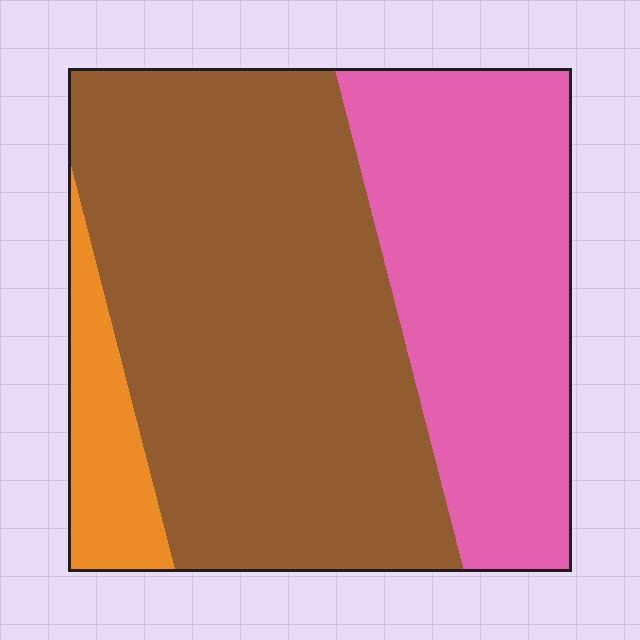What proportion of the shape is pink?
Pink covers 34% of the shape.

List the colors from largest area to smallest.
From largest to smallest: brown, pink, orange.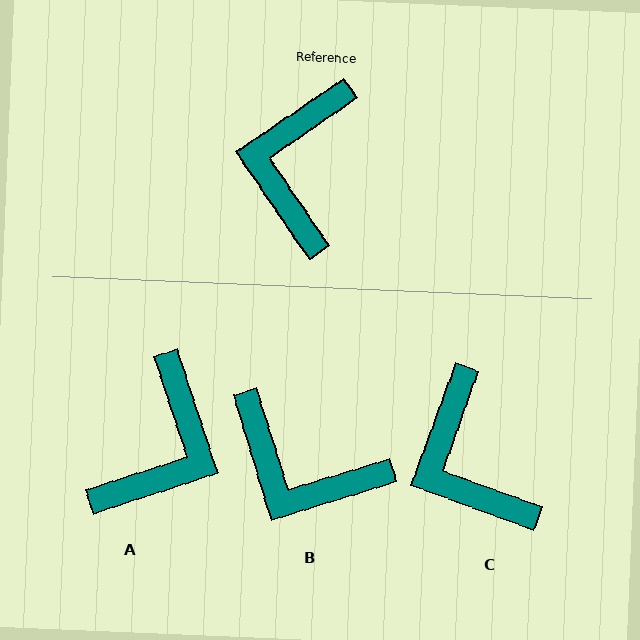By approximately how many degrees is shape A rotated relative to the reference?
Approximately 163 degrees counter-clockwise.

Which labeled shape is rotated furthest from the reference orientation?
A, about 163 degrees away.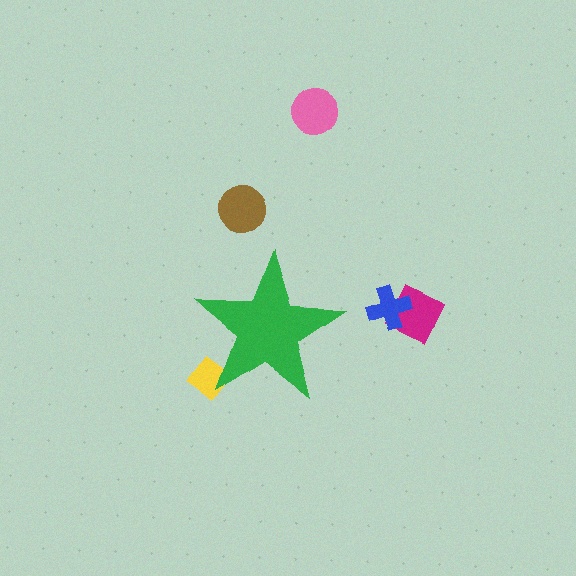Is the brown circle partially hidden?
No, the brown circle is fully visible.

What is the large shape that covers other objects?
A green star.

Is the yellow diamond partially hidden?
Yes, the yellow diamond is partially hidden behind the green star.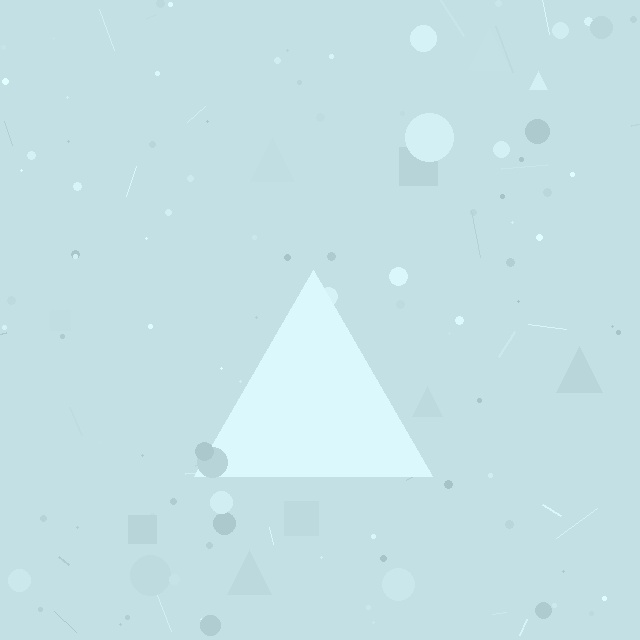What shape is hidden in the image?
A triangle is hidden in the image.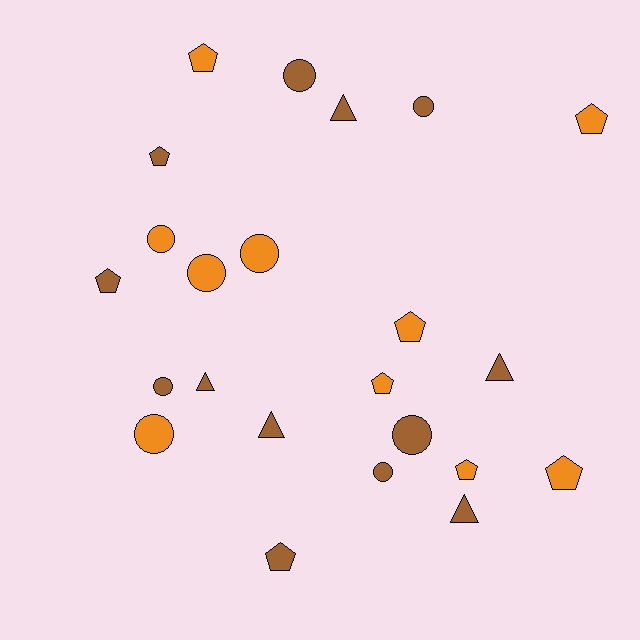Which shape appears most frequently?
Circle, with 9 objects.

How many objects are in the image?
There are 23 objects.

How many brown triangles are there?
There are 5 brown triangles.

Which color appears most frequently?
Brown, with 13 objects.